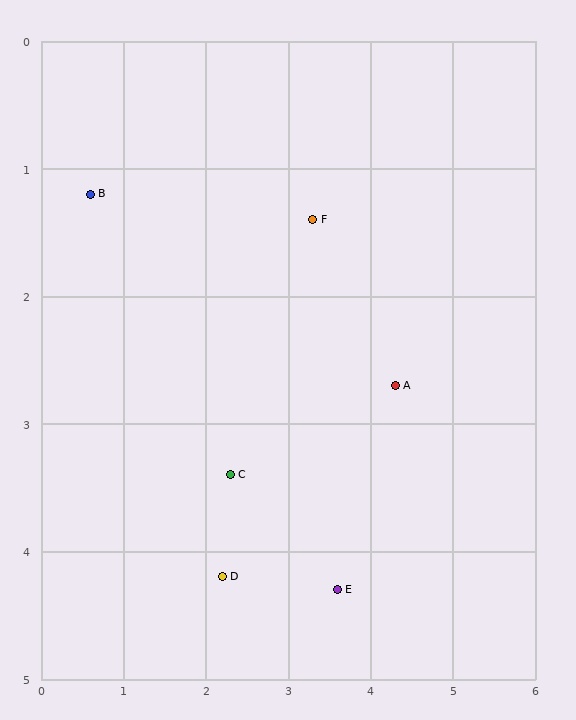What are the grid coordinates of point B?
Point B is at approximately (0.6, 1.2).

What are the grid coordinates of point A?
Point A is at approximately (4.3, 2.7).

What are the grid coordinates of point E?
Point E is at approximately (3.6, 4.3).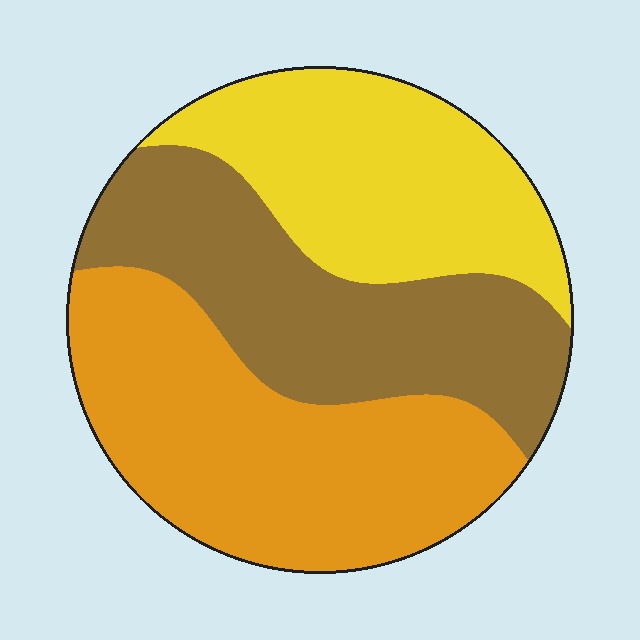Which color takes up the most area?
Orange, at roughly 40%.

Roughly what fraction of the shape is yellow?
Yellow takes up about one quarter (1/4) of the shape.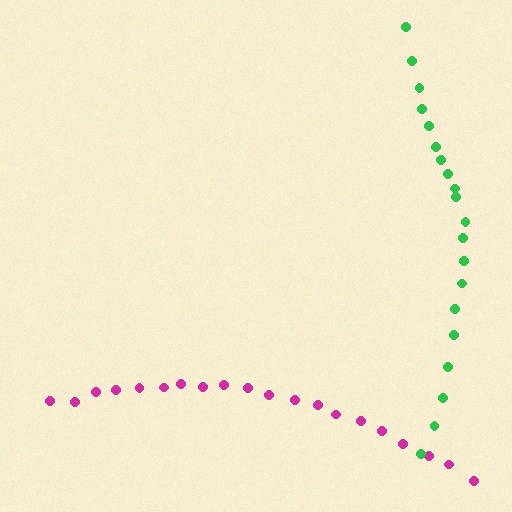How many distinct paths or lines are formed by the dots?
There are 2 distinct paths.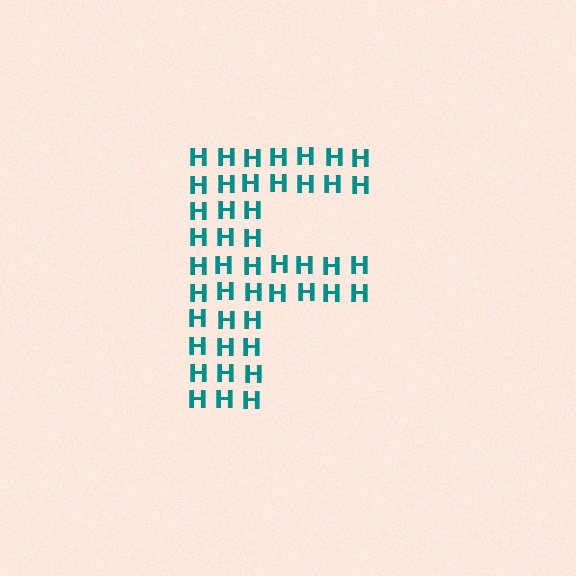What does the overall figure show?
The overall figure shows the letter F.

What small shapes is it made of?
It is made of small letter H's.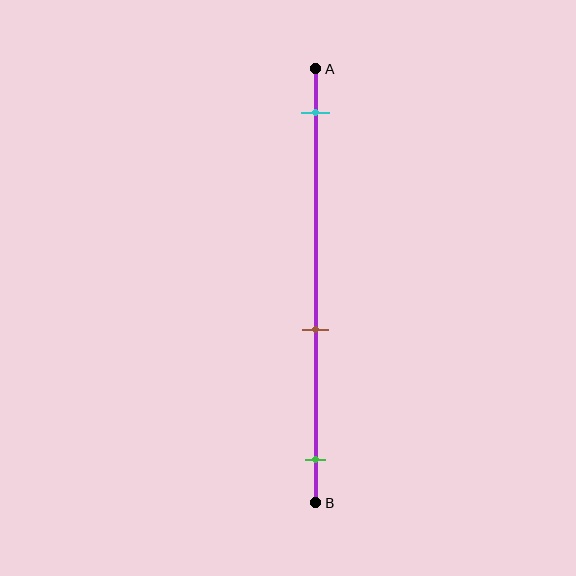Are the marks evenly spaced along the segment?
No, the marks are not evenly spaced.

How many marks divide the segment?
There are 3 marks dividing the segment.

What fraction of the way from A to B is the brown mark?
The brown mark is approximately 60% (0.6) of the way from A to B.